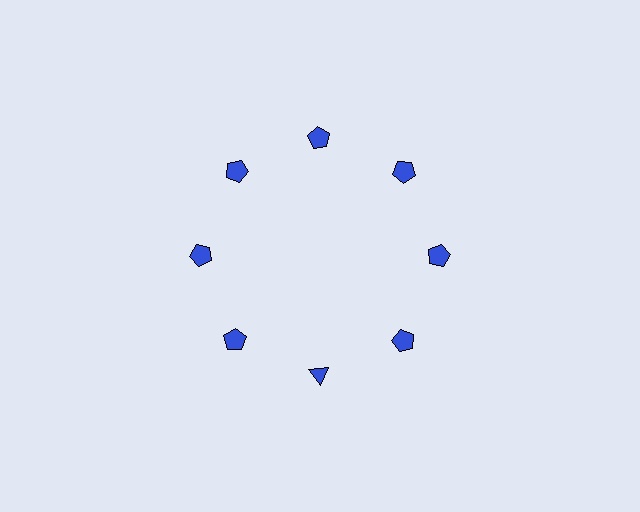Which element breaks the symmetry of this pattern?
The blue triangle at roughly the 6 o'clock position breaks the symmetry. All other shapes are blue pentagons.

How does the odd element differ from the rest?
It has a different shape: triangle instead of pentagon.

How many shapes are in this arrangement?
There are 8 shapes arranged in a ring pattern.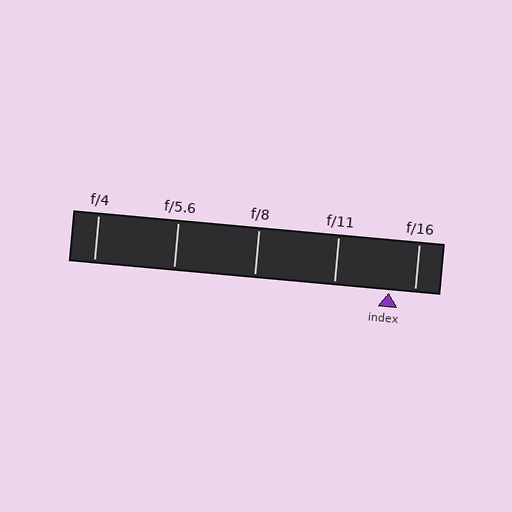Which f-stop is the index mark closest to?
The index mark is closest to f/16.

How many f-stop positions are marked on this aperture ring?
There are 5 f-stop positions marked.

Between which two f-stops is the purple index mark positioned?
The index mark is between f/11 and f/16.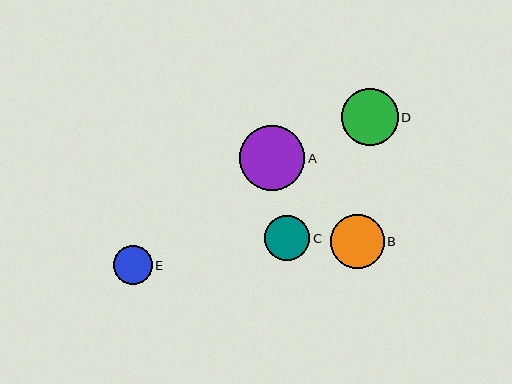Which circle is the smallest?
Circle E is the smallest with a size of approximately 39 pixels.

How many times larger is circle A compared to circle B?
Circle A is approximately 1.2 times the size of circle B.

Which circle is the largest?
Circle A is the largest with a size of approximately 65 pixels.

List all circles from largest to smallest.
From largest to smallest: A, D, B, C, E.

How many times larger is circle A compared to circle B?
Circle A is approximately 1.2 times the size of circle B.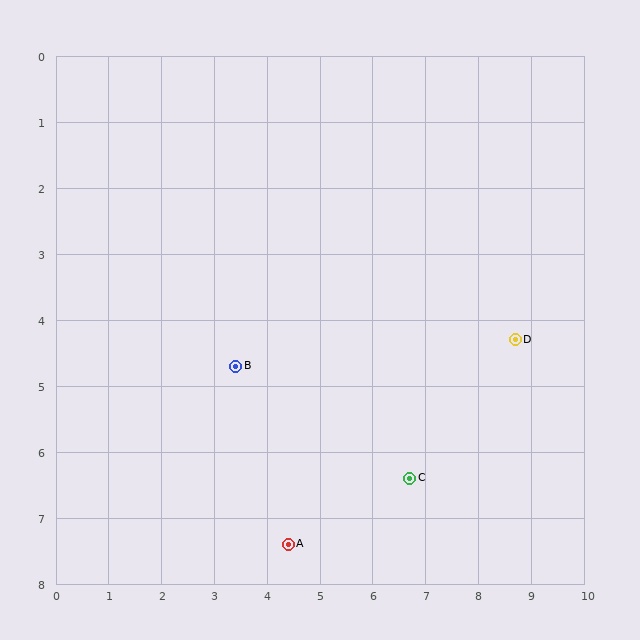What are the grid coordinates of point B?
Point B is at approximately (3.4, 4.7).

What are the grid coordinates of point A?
Point A is at approximately (4.4, 7.4).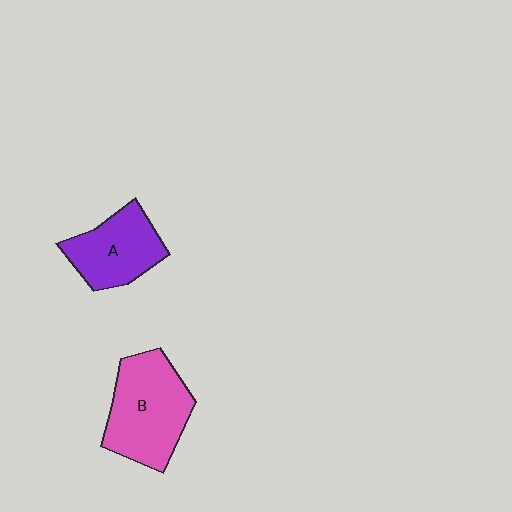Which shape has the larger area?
Shape B (pink).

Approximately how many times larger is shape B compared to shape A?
Approximately 1.3 times.